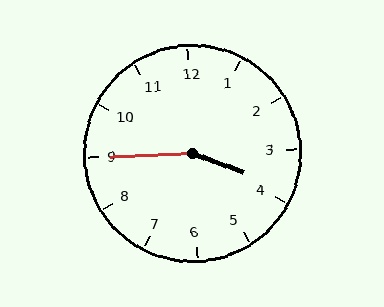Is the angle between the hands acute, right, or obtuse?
It is obtuse.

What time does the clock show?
3:45.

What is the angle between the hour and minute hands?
Approximately 158 degrees.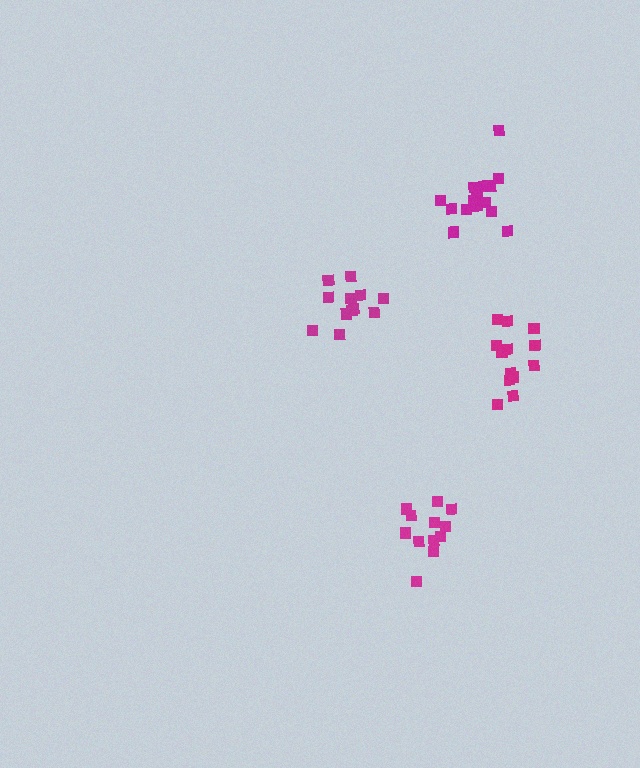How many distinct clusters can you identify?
There are 4 distinct clusters.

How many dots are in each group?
Group 1: 17 dots, Group 2: 12 dots, Group 3: 13 dots, Group 4: 12 dots (54 total).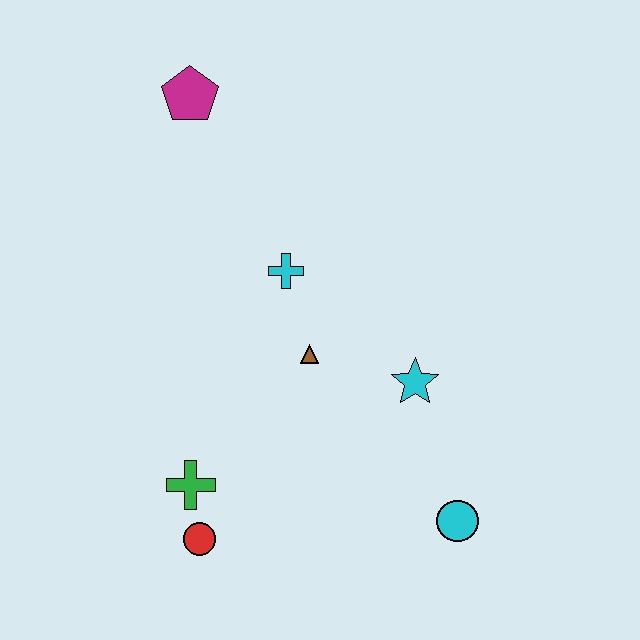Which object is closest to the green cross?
The red circle is closest to the green cross.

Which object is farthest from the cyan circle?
The magenta pentagon is farthest from the cyan circle.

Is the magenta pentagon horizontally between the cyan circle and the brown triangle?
No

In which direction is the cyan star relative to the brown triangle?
The cyan star is to the right of the brown triangle.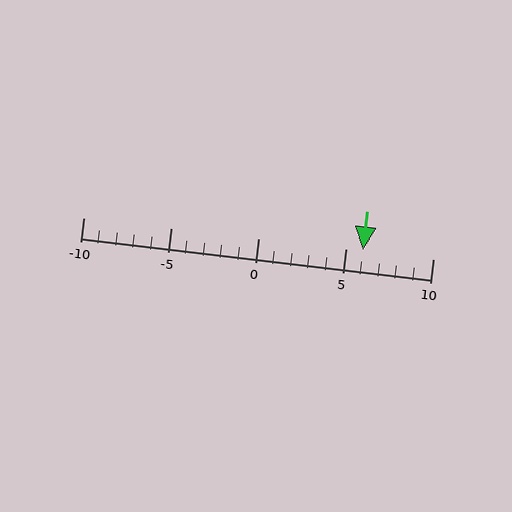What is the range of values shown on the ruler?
The ruler shows values from -10 to 10.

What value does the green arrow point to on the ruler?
The green arrow points to approximately 6.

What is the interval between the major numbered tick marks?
The major tick marks are spaced 5 units apart.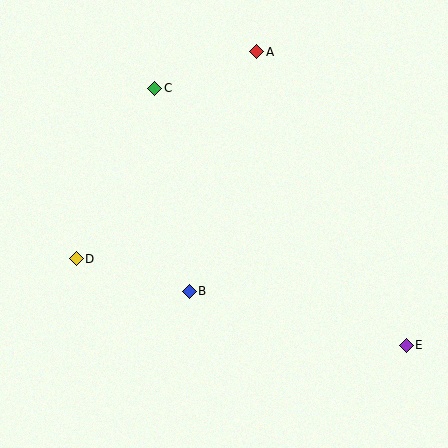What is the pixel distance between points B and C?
The distance between B and C is 206 pixels.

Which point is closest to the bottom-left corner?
Point D is closest to the bottom-left corner.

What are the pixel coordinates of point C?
Point C is at (154, 88).